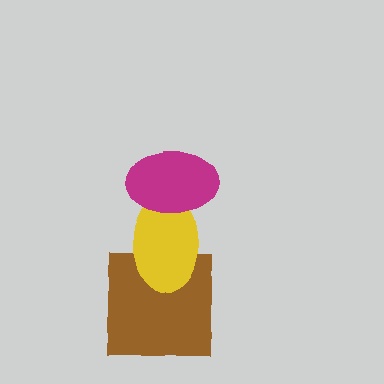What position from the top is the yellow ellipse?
The yellow ellipse is 2nd from the top.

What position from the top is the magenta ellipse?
The magenta ellipse is 1st from the top.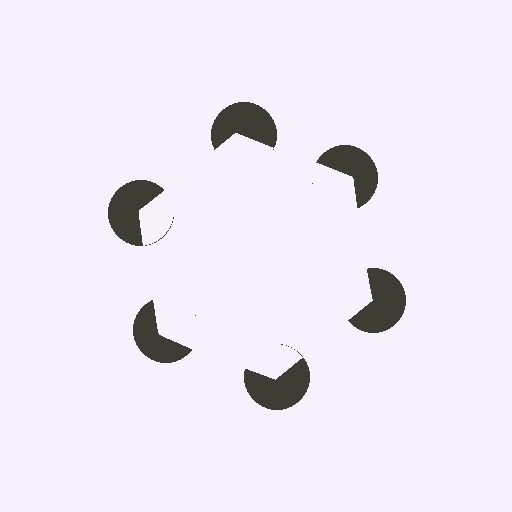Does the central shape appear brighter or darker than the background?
It typically appears slightly brighter than the background, even though no actual brightness change is drawn.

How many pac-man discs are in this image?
There are 6 — one at each vertex of the illusory hexagon.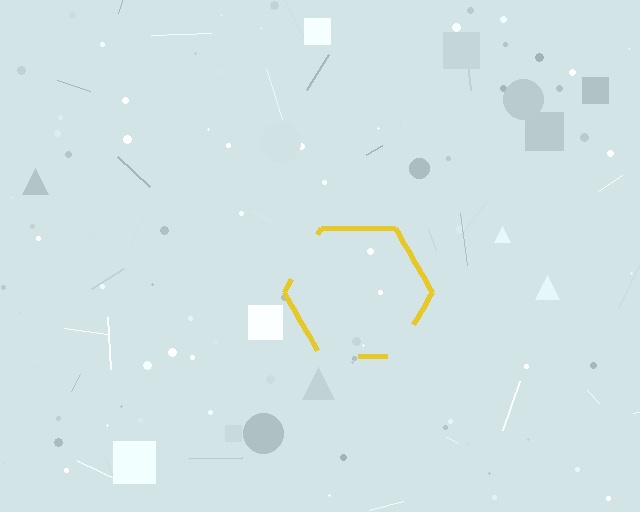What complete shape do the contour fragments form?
The contour fragments form a hexagon.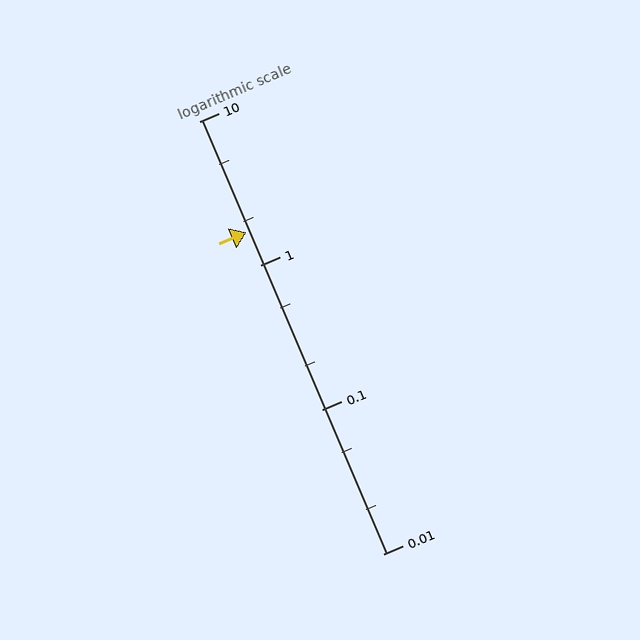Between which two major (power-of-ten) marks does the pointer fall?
The pointer is between 1 and 10.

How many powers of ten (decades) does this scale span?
The scale spans 3 decades, from 0.01 to 10.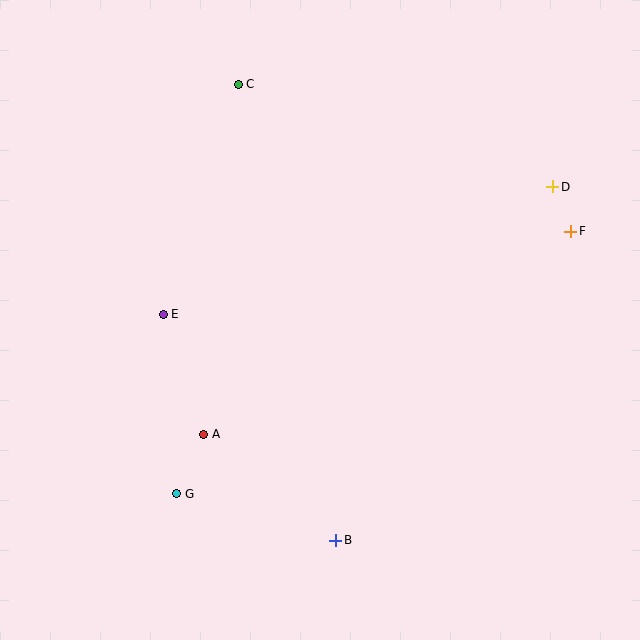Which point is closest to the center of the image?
Point E at (163, 314) is closest to the center.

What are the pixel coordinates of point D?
Point D is at (553, 187).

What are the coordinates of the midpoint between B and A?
The midpoint between B and A is at (270, 487).